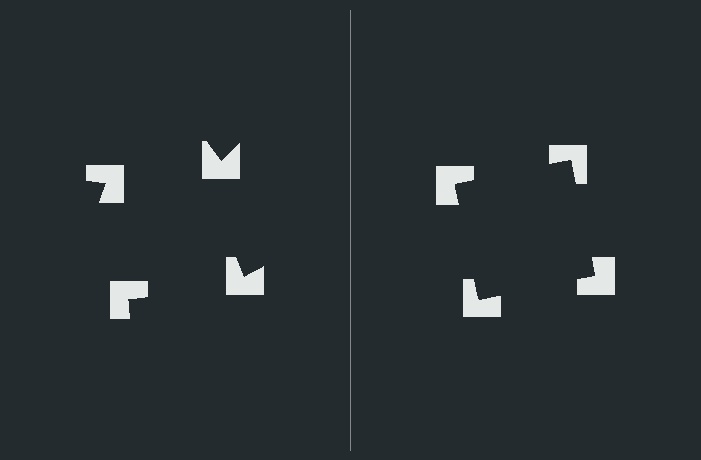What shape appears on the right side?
An illusory square.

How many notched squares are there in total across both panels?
8 — 4 on each side.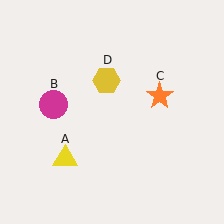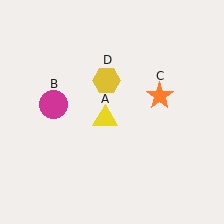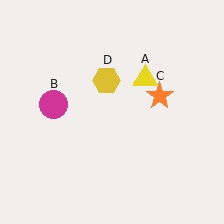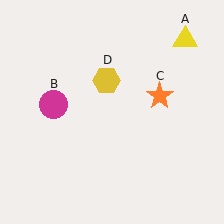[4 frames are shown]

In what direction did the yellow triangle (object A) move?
The yellow triangle (object A) moved up and to the right.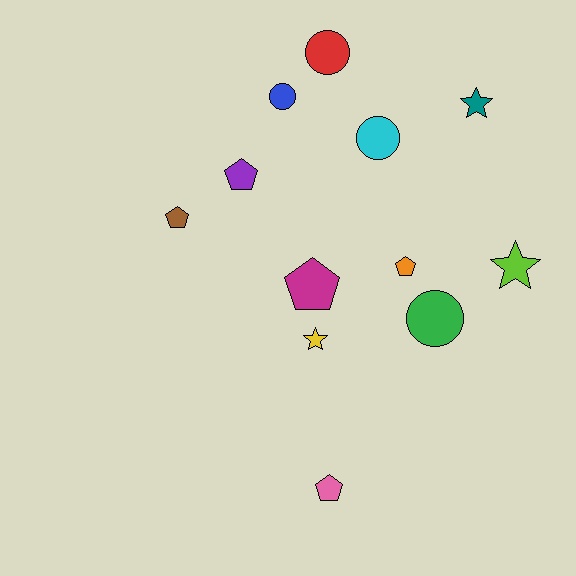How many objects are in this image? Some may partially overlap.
There are 12 objects.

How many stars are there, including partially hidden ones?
There are 3 stars.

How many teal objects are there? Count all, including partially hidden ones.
There is 1 teal object.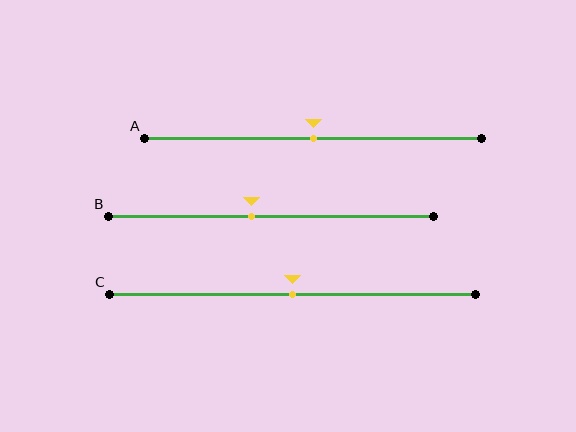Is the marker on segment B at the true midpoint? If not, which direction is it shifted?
No, the marker on segment B is shifted to the left by about 6% of the segment length.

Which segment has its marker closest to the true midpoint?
Segment A has its marker closest to the true midpoint.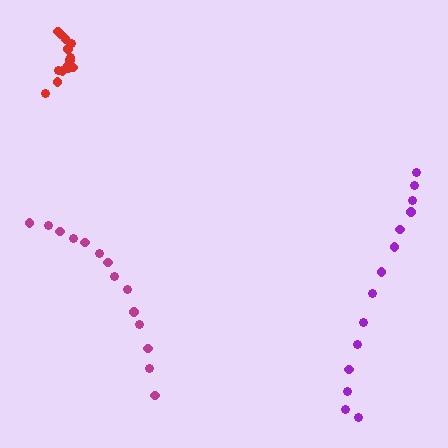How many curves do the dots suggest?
There are 3 distinct paths.